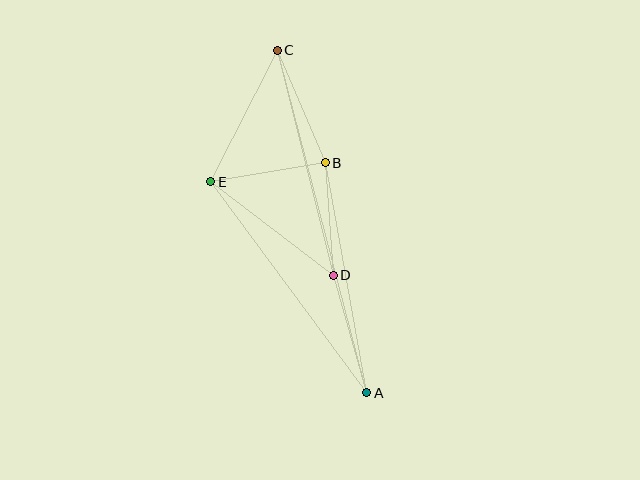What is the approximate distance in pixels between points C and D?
The distance between C and D is approximately 232 pixels.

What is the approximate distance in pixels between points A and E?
The distance between A and E is approximately 263 pixels.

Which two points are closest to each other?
Points B and D are closest to each other.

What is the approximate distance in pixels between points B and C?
The distance between B and C is approximately 123 pixels.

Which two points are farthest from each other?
Points A and C are farthest from each other.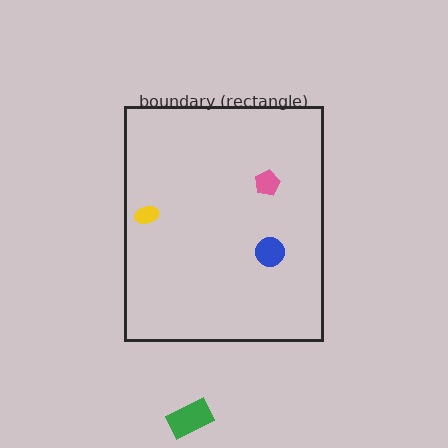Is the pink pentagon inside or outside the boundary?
Inside.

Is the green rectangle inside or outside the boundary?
Outside.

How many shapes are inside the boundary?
3 inside, 1 outside.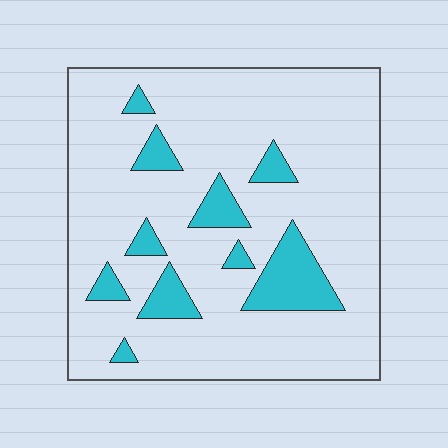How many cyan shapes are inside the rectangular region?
10.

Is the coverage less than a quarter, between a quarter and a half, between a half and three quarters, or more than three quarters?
Less than a quarter.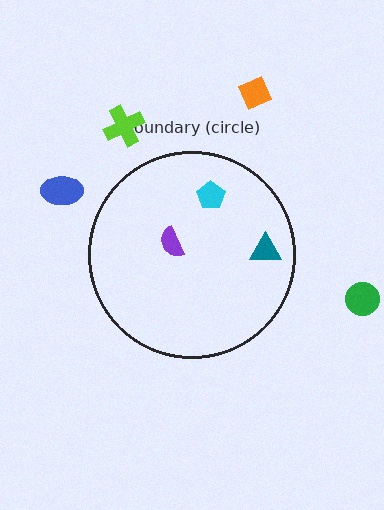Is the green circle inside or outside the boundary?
Outside.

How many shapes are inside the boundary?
3 inside, 4 outside.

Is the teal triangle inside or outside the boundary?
Inside.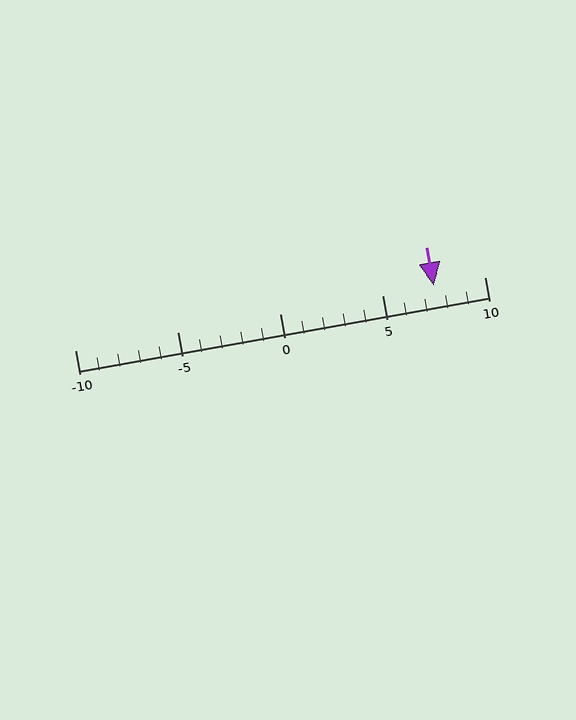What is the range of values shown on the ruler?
The ruler shows values from -10 to 10.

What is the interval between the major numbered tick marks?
The major tick marks are spaced 5 units apart.